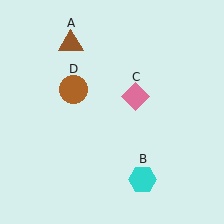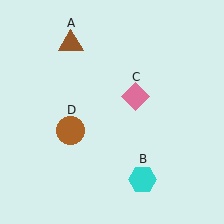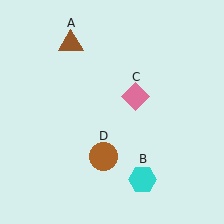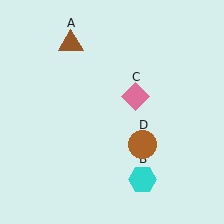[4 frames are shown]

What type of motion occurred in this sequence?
The brown circle (object D) rotated counterclockwise around the center of the scene.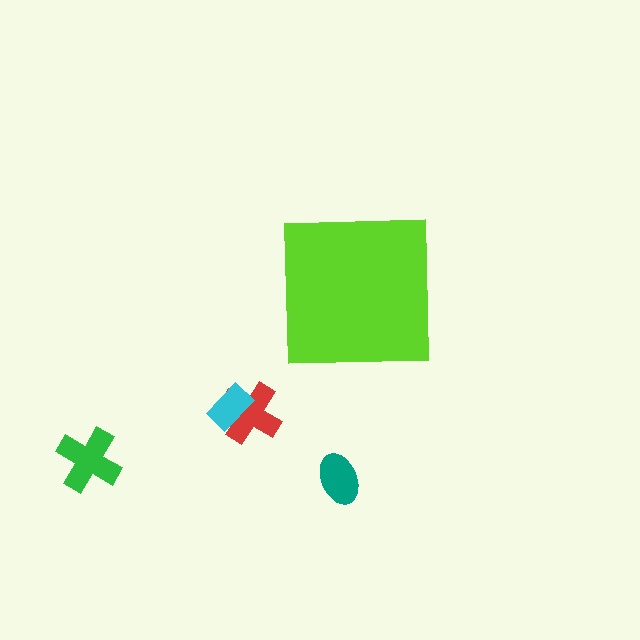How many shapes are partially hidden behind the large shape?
0 shapes are partially hidden.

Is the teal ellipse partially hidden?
No, the teal ellipse is fully visible.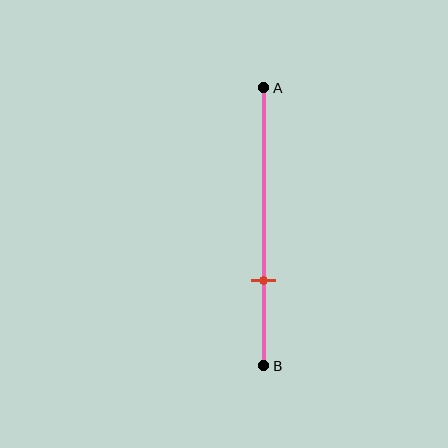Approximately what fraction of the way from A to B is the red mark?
The red mark is approximately 70% of the way from A to B.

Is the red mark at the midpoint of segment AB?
No, the mark is at about 70% from A, not at the 50% midpoint.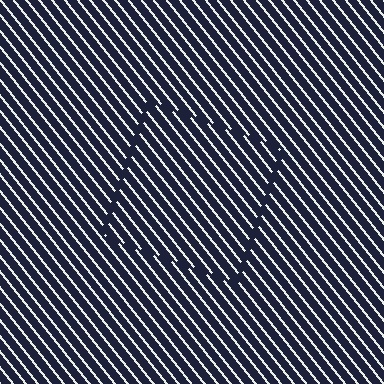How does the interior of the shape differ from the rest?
The interior of the shape contains the same grating, shifted by half a period — the contour is defined by the phase discontinuity where line-ends from the inner and outer gratings abut.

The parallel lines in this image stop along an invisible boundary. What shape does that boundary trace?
An illusory square. The interior of the shape contains the same grating, shifted by half a period — the contour is defined by the phase discontinuity where line-ends from the inner and outer gratings abut.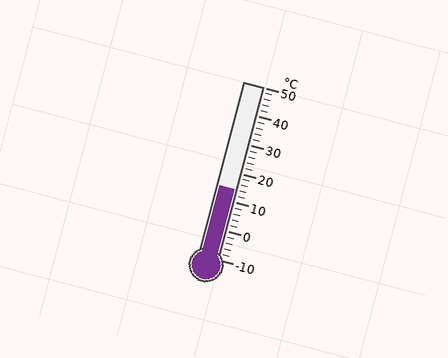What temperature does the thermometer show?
The thermometer shows approximately 14°C.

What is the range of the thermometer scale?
The thermometer scale ranges from -10°C to 50°C.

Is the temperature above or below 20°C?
The temperature is below 20°C.